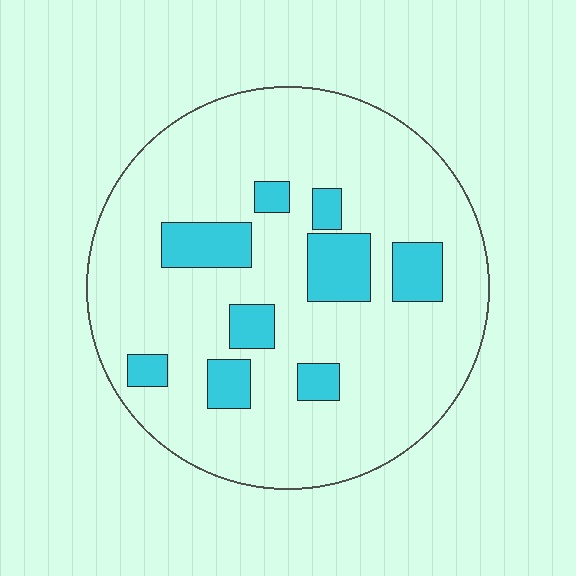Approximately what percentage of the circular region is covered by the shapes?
Approximately 15%.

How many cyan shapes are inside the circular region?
9.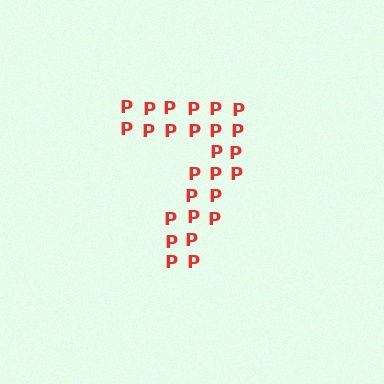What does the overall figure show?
The overall figure shows the digit 7.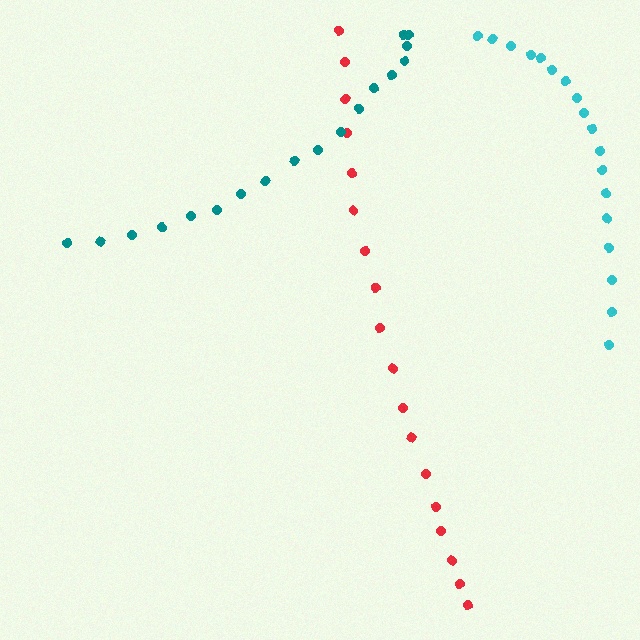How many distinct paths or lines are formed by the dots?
There are 3 distinct paths.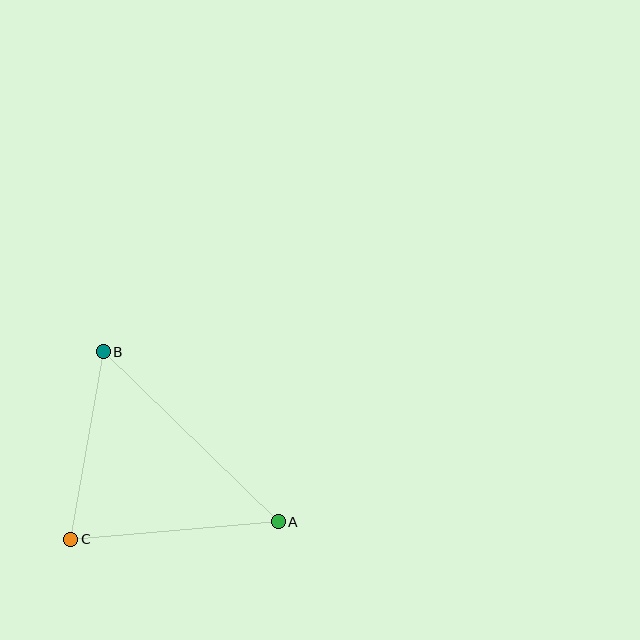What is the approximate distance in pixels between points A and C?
The distance between A and C is approximately 208 pixels.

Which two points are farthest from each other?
Points A and B are farthest from each other.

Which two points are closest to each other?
Points B and C are closest to each other.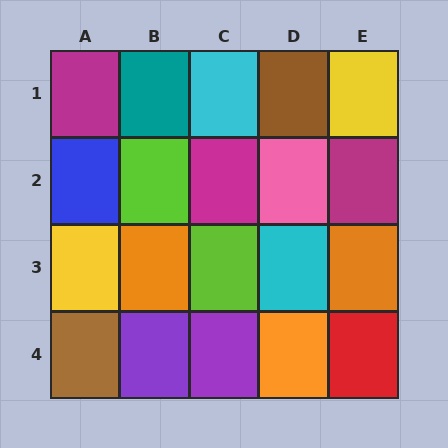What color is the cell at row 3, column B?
Orange.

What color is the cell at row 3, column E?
Orange.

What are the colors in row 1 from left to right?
Magenta, teal, cyan, brown, yellow.